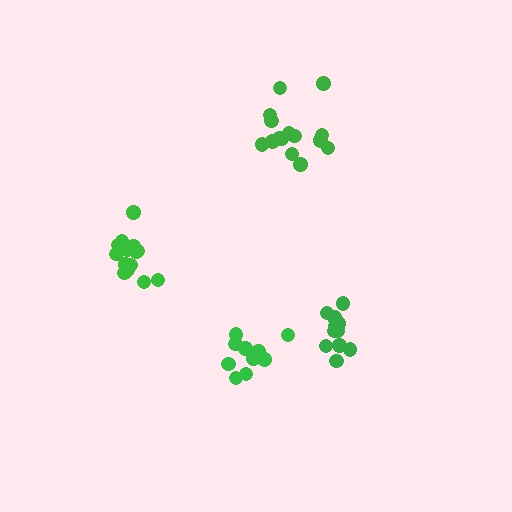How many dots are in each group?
Group 1: 12 dots, Group 2: 14 dots, Group 3: 16 dots, Group 4: 10 dots (52 total).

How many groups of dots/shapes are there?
There are 4 groups.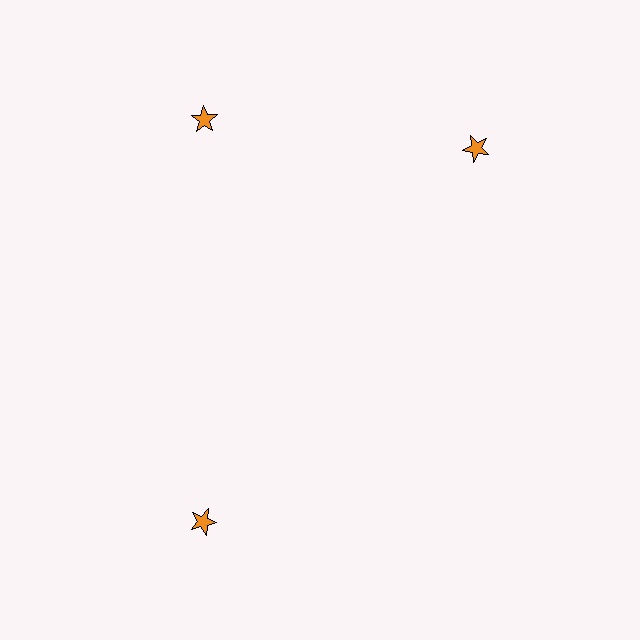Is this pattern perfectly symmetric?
No. The 3 orange stars are arranged in a ring, but one element near the 3 o'clock position is rotated out of alignment along the ring, breaking the 3-fold rotational symmetry.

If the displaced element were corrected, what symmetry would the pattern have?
It would have 3-fold rotational symmetry — the pattern would map onto itself every 120 degrees.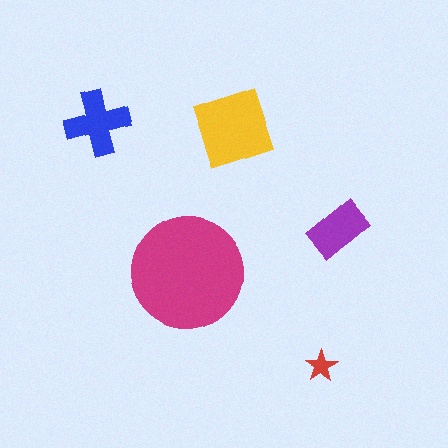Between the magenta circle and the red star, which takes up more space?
The magenta circle.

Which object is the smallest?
The red star.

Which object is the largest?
The magenta circle.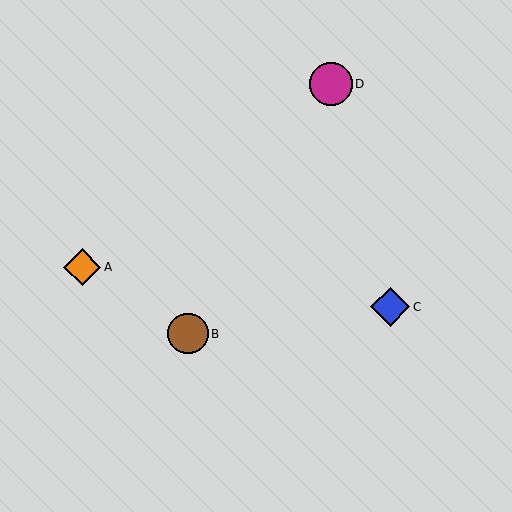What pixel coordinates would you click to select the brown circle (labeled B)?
Click at (188, 334) to select the brown circle B.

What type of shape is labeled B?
Shape B is a brown circle.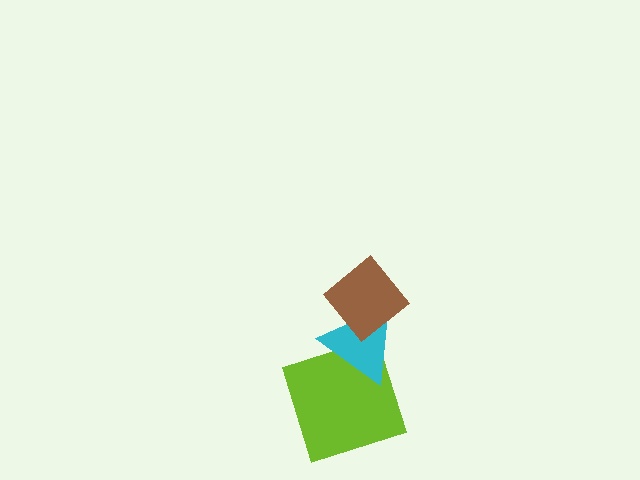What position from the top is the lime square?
The lime square is 3rd from the top.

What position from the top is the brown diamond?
The brown diamond is 1st from the top.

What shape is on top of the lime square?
The cyan triangle is on top of the lime square.